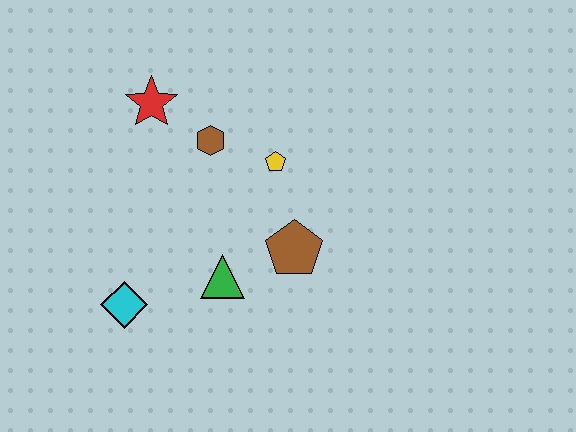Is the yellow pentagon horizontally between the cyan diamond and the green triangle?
No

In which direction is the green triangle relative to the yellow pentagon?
The green triangle is below the yellow pentagon.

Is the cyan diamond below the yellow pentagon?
Yes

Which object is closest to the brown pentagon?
The green triangle is closest to the brown pentagon.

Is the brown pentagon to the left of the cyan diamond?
No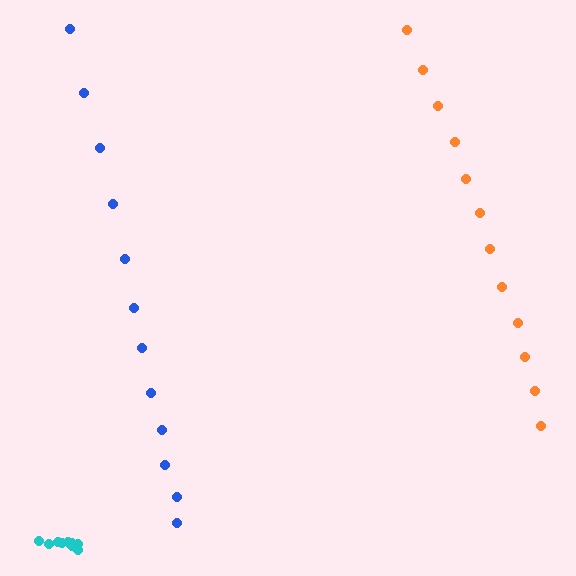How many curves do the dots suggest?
There are 3 distinct paths.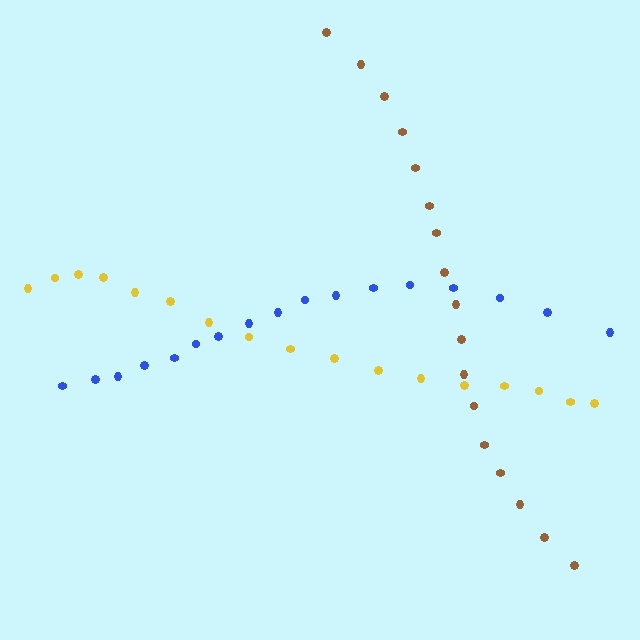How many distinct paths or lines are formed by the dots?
There are 3 distinct paths.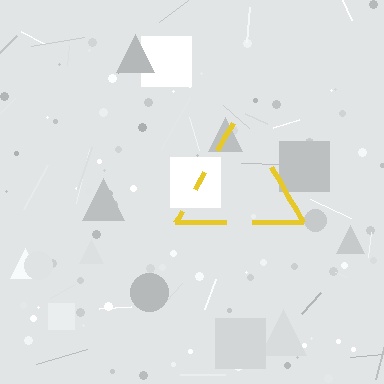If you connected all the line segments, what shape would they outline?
They would outline a triangle.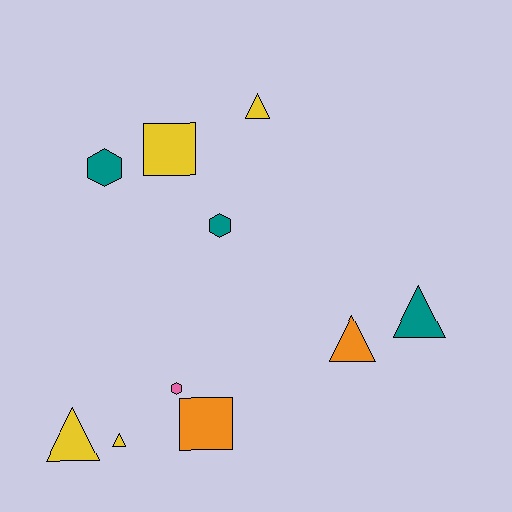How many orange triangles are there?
There is 1 orange triangle.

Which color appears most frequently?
Yellow, with 4 objects.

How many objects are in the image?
There are 10 objects.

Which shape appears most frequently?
Triangle, with 5 objects.